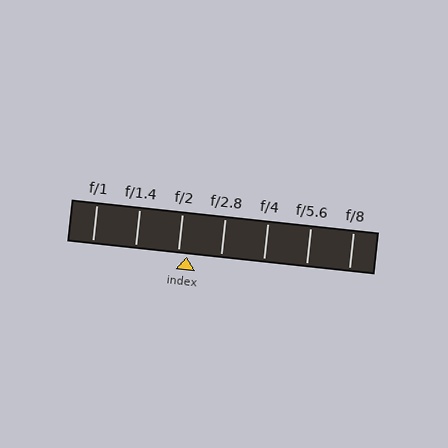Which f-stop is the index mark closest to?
The index mark is closest to f/2.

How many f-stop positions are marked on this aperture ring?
There are 7 f-stop positions marked.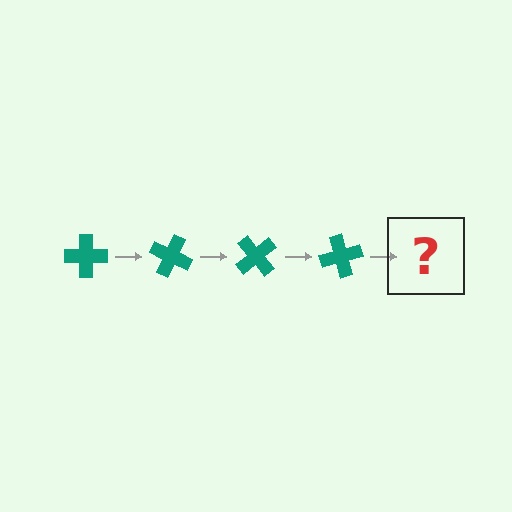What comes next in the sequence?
The next element should be a teal cross rotated 100 degrees.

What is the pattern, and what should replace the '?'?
The pattern is that the cross rotates 25 degrees each step. The '?' should be a teal cross rotated 100 degrees.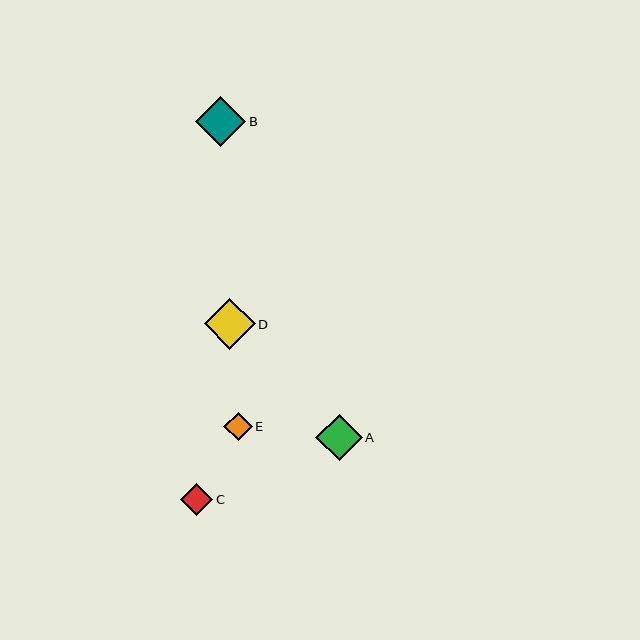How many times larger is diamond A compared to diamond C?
Diamond A is approximately 1.4 times the size of diamond C.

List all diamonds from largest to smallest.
From largest to smallest: D, B, A, C, E.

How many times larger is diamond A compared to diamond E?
Diamond A is approximately 1.7 times the size of diamond E.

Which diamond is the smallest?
Diamond E is the smallest with a size of approximately 28 pixels.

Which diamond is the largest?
Diamond D is the largest with a size of approximately 51 pixels.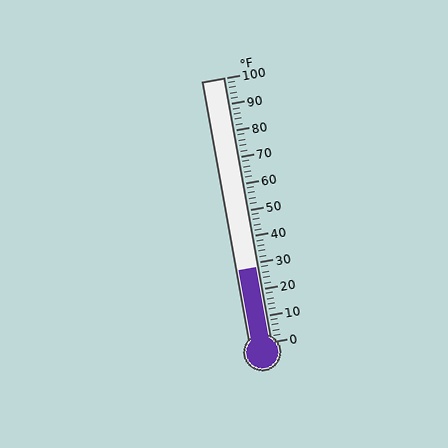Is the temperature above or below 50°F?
The temperature is below 50°F.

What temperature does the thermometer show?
The thermometer shows approximately 28°F.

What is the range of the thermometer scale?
The thermometer scale ranges from 0°F to 100°F.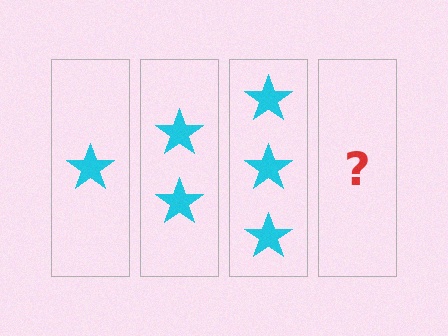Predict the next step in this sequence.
The next step is 4 stars.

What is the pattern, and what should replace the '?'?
The pattern is that each step adds one more star. The '?' should be 4 stars.